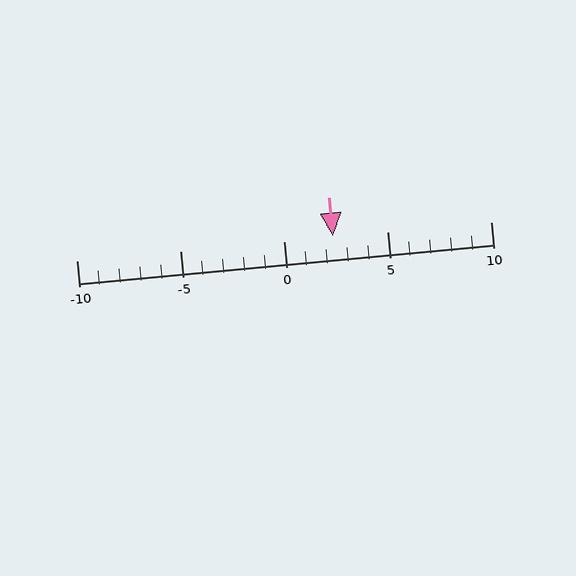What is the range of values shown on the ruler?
The ruler shows values from -10 to 10.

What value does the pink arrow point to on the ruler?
The pink arrow points to approximately 2.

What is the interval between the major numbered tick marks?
The major tick marks are spaced 5 units apart.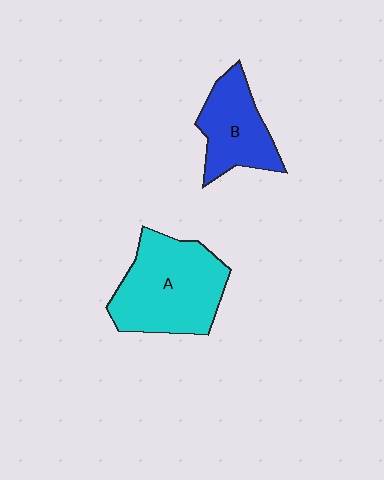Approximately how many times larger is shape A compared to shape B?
Approximately 1.6 times.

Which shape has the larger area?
Shape A (cyan).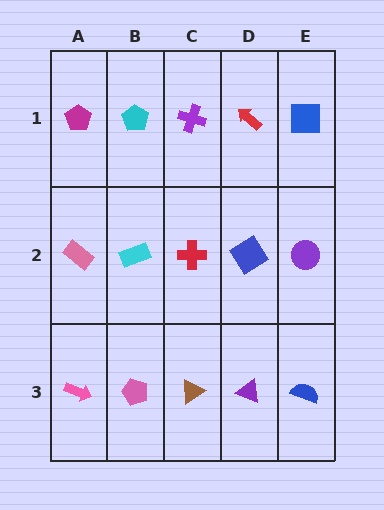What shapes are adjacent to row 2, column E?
A blue square (row 1, column E), a blue semicircle (row 3, column E), a blue diamond (row 2, column D).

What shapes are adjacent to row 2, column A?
A magenta pentagon (row 1, column A), a pink arrow (row 3, column A), a cyan rectangle (row 2, column B).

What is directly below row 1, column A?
A pink rectangle.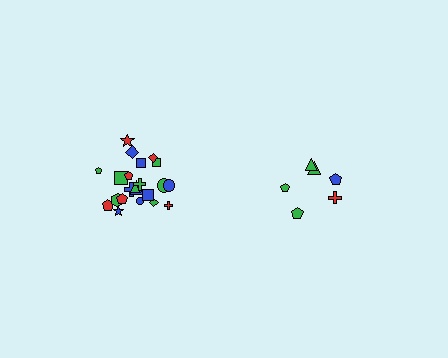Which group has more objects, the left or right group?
The left group.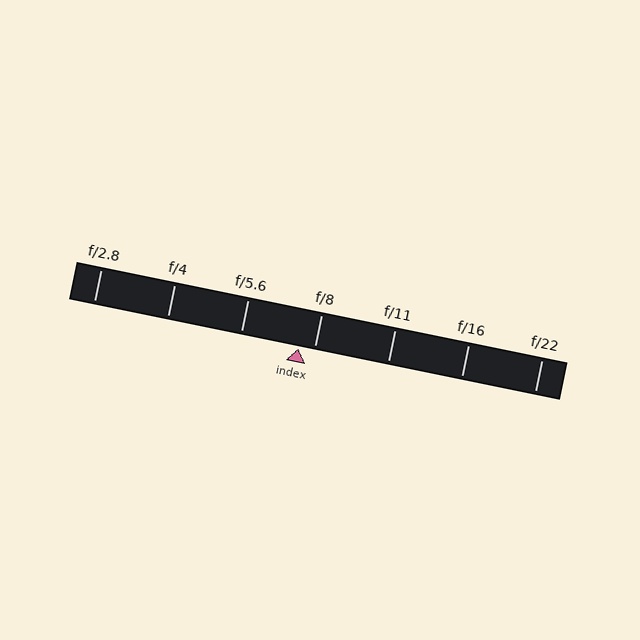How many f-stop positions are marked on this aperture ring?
There are 7 f-stop positions marked.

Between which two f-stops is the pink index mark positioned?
The index mark is between f/5.6 and f/8.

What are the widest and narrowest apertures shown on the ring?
The widest aperture shown is f/2.8 and the narrowest is f/22.